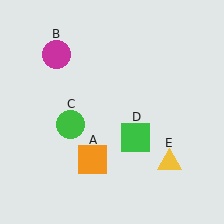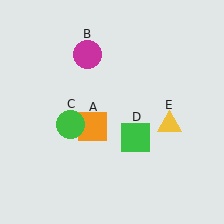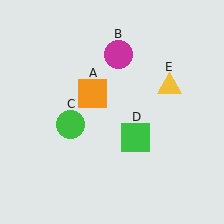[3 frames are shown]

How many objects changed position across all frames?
3 objects changed position: orange square (object A), magenta circle (object B), yellow triangle (object E).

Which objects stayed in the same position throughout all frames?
Green circle (object C) and green square (object D) remained stationary.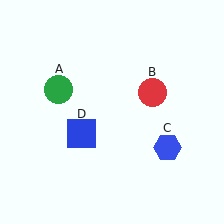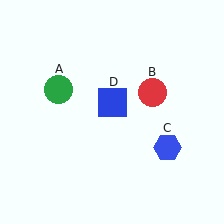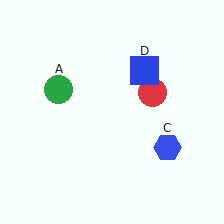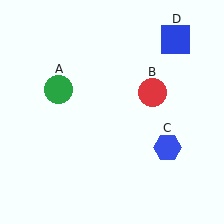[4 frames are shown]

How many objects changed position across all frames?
1 object changed position: blue square (object D).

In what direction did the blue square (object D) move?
The blue square (object D) moved up and to the right.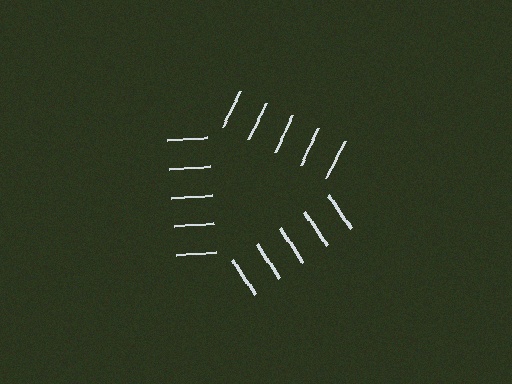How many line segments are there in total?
15 — 5 along each of the 3 edges.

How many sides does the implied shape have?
3 sides — the line-ends trace a triangle.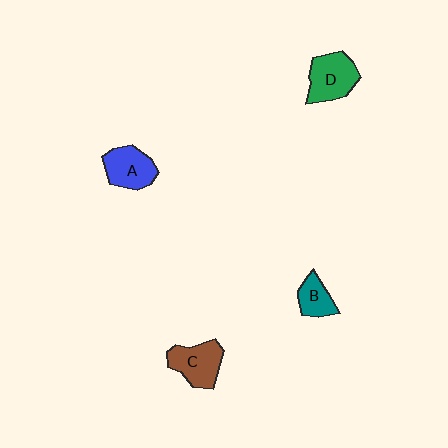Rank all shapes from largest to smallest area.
From largest to smallest: D (green), C (brown), A (blue), B (teal).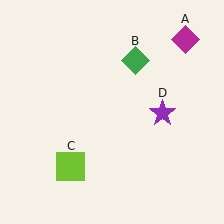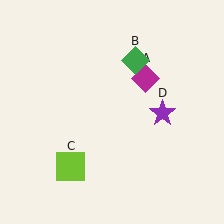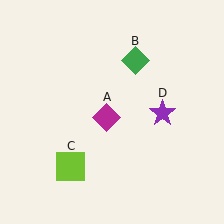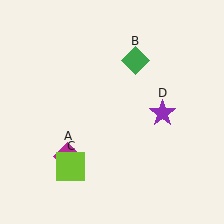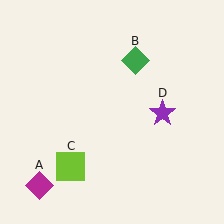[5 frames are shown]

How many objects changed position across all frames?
1 object changed position: magenta diamond (object A).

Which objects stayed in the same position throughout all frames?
Green diamond (object B) and lime square (object C) and purple star (object D) remained stationary.